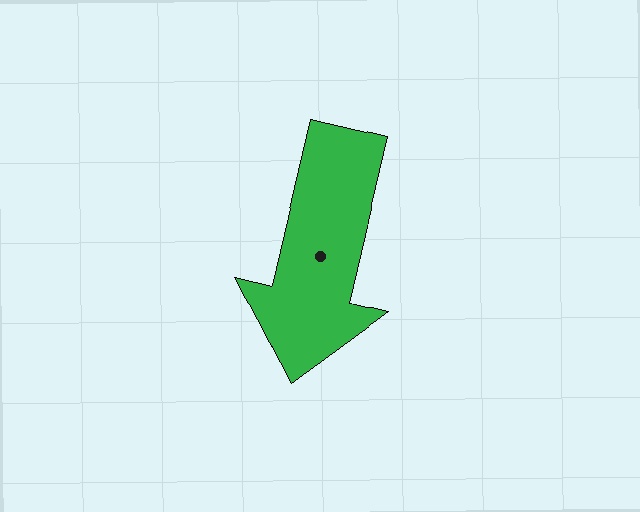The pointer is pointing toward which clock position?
Roughly 6 o'clock.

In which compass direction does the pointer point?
South.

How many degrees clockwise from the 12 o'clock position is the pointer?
Approximately 193 degrees.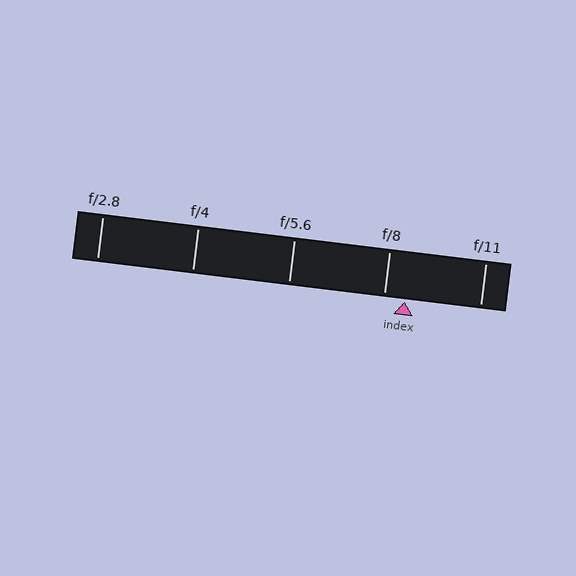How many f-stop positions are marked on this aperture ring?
There are 5 f-stop positions marked.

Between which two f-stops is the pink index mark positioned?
The index mark is between f/8 and f/11.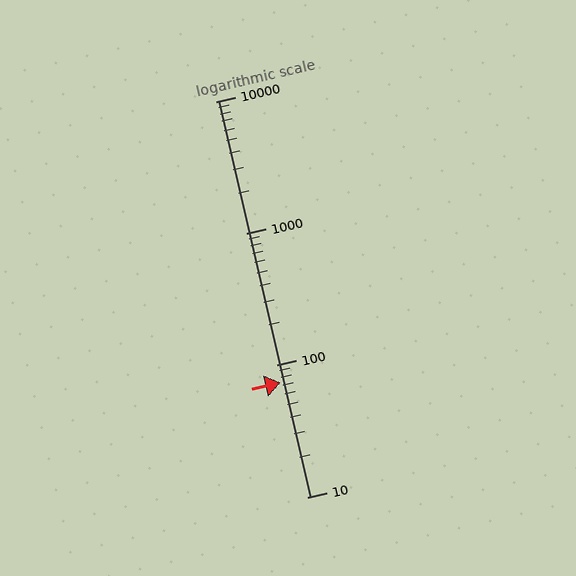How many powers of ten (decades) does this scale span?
The scale spans 3 decades, from 10 to 10000.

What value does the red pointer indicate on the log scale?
The pointer indicates approximately 74.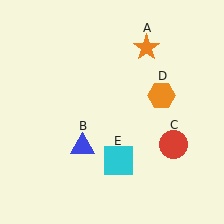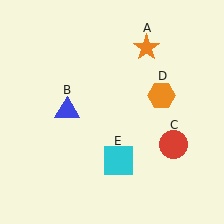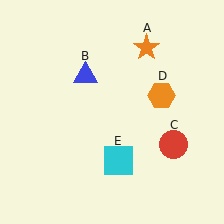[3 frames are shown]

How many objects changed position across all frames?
1 object changed position: blue triangle (object B).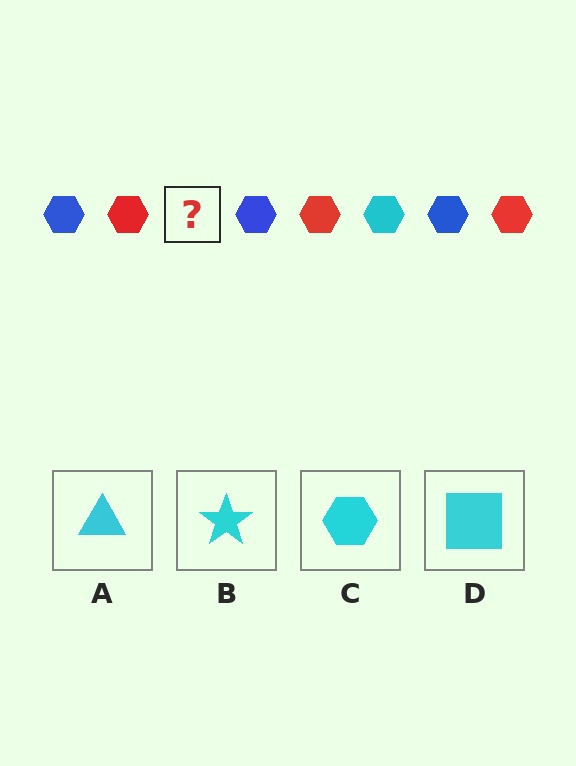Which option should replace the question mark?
Option C.